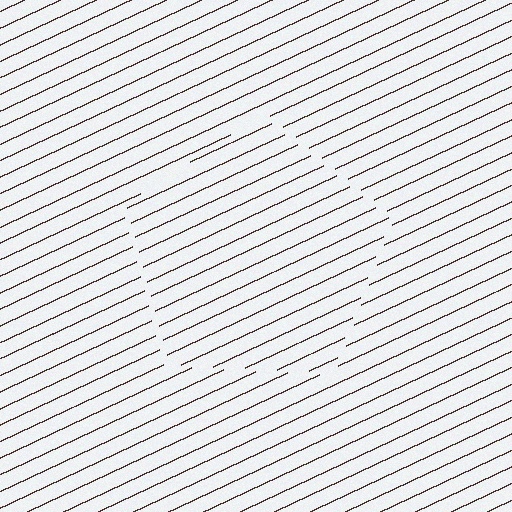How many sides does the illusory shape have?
5 sides — the line-ends trace a pentagon.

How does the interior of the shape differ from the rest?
The interior of the shape contains the same grating, shifted by half a period — the contour is defined by the phase discontinuity where line-ends from the inner and outer gratings abut.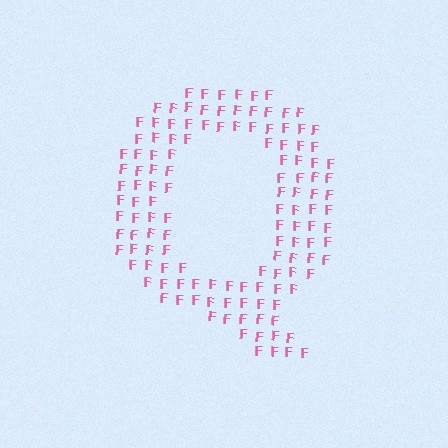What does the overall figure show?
The overall figure shows the letter Q.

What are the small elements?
The small elements are letter F's.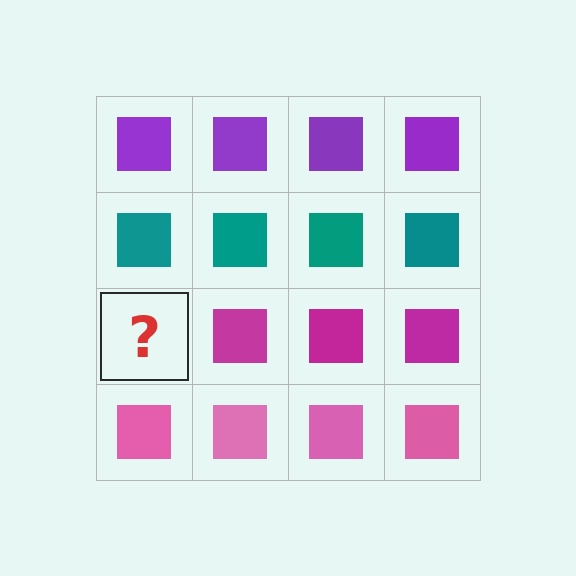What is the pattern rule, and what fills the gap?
The rule is that each row has a consistent color. The gap should be filled with a magenta square.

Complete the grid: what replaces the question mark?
The question mark should be replaced with a magenta square.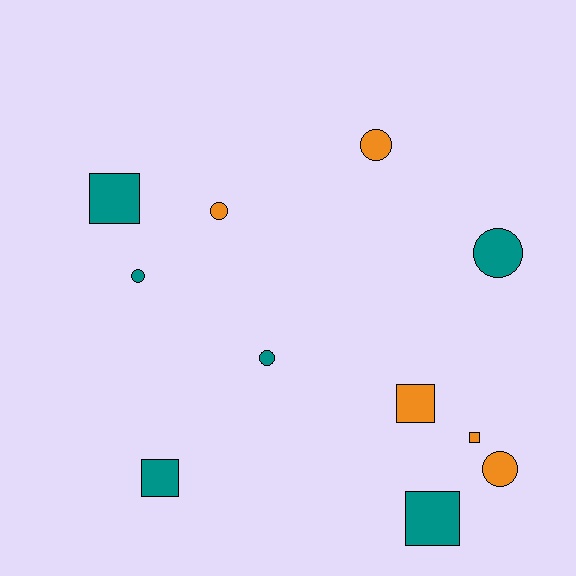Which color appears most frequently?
Teal, with 6 objects.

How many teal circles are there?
There are 3 teal circles.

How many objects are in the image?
There are 11 objects.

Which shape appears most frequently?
Circle, with 6 objects.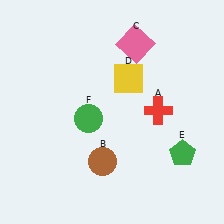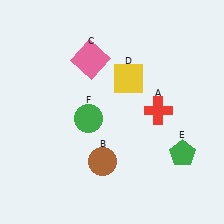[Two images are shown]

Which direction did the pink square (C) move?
The pink square (C) moved left.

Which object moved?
The pink square (C) moved left.